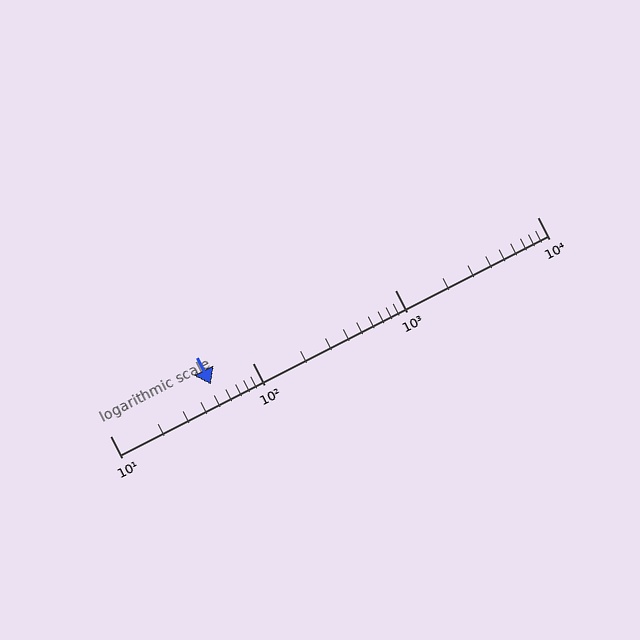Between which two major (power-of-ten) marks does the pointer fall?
The pointer is between 10 and 100.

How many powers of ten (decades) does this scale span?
The scale spans 3 decades, from 10 to 10000.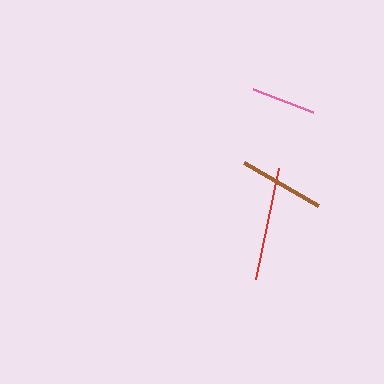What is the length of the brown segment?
The brown segment is approximately 86 pixels long.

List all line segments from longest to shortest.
From longest to shortest: red, brown, pink.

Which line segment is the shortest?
The pink line is the shortest at approximately 64 pixels.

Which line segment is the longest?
The red line is the longest at approximately 114 pixels.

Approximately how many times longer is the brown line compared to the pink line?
The brown line is approximately 1.3 times the length of the pink line.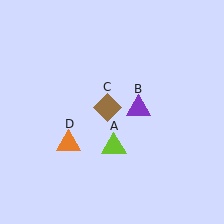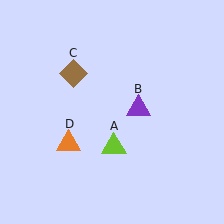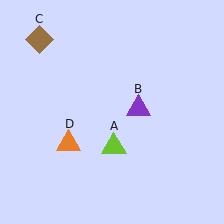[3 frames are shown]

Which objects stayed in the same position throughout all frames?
Lime triangle (object A) and purple triangle (object B) and orange triangle (object D) remained stationary.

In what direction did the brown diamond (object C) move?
The brown diamond (object C) moved up and to the left.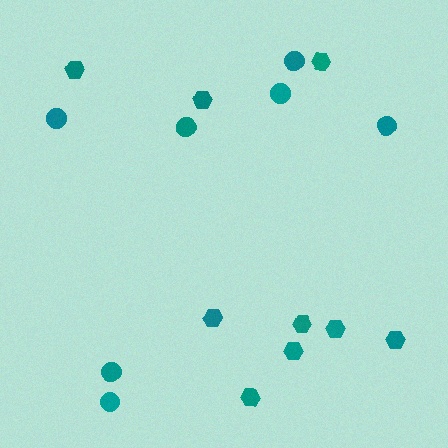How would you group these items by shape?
There are 2 groups: one group of circles (7) and one group of hexagons (9).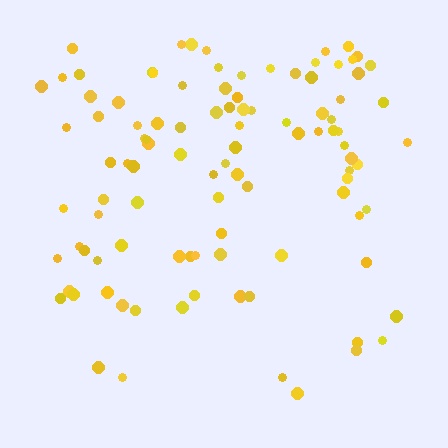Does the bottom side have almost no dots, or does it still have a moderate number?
Still a moderate number, just noticeably fewer than the top.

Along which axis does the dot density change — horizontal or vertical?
Vertical.